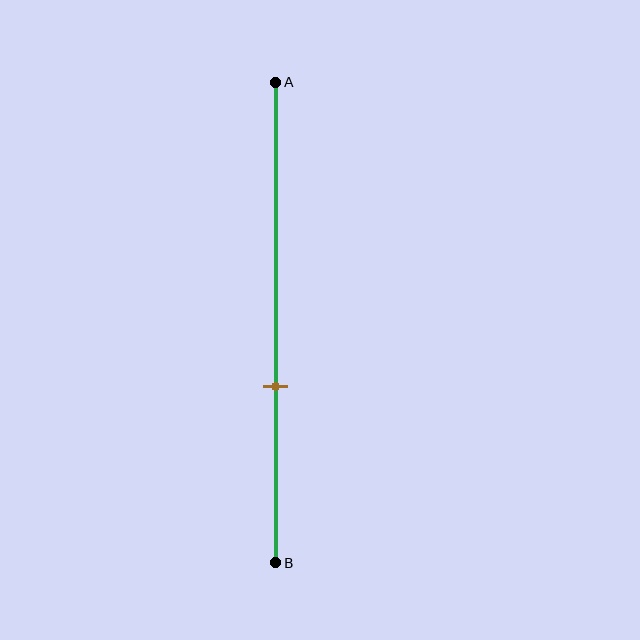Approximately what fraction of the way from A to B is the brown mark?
The brown mark is approximately 65% of the way from A to B.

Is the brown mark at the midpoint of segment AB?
No, the mark is at about 65% from A, not at the 50% midpoint.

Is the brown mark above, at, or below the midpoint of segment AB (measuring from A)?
The brown mark is below the midpoint of segment AB.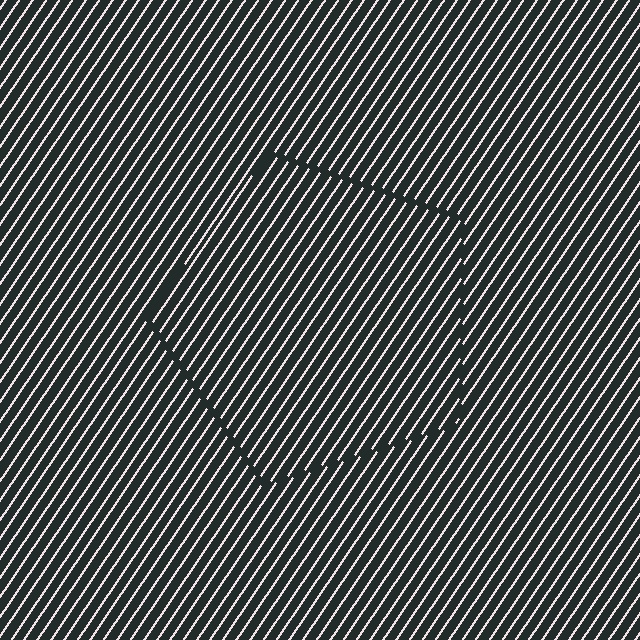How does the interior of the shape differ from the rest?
The interior of the shape contains the same grating, shifted by half a period — the contour is defined by the phase discontinuity where line-ends from the inner and outer gratings abut.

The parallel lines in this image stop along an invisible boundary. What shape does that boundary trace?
An illusory pentagon. The interior of the shape contains the same grating, shifted by half a period — the contour is defined by the phase discontinuity where line-ends from the inner and outer gratings abut.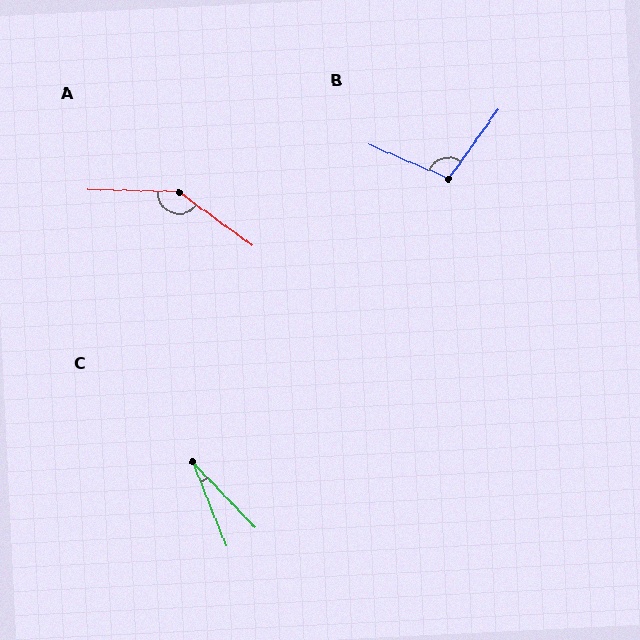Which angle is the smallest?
C, at approximately 22 degrees.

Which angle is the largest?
A, at approximately 145 degrees.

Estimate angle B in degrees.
Approximately 103 degrees.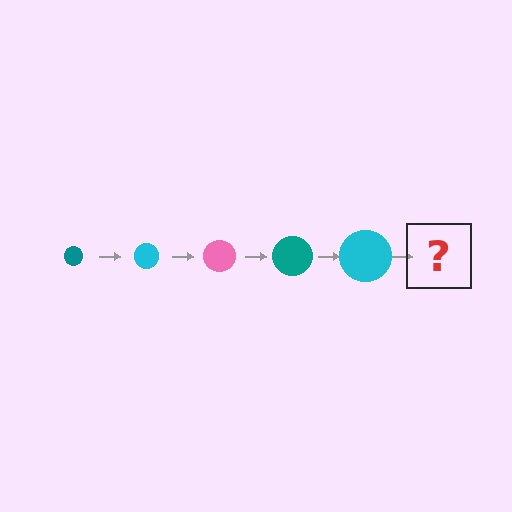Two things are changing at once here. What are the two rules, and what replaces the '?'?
The two rules are that the circle grows larger each step and the color cycles through teal, cyan, and pink. The '?' should be a pink circle, larger than the previous one.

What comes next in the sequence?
The next element should be a pink circle, larger than the previous one.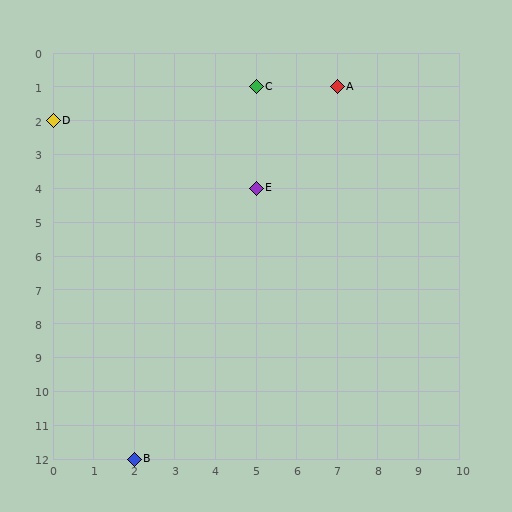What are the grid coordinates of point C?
Point C is at grid coordinates (5, 1).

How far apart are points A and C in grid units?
Points A and C are 2 columns apart.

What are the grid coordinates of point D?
Point D is at grid coordinates (0, 2).